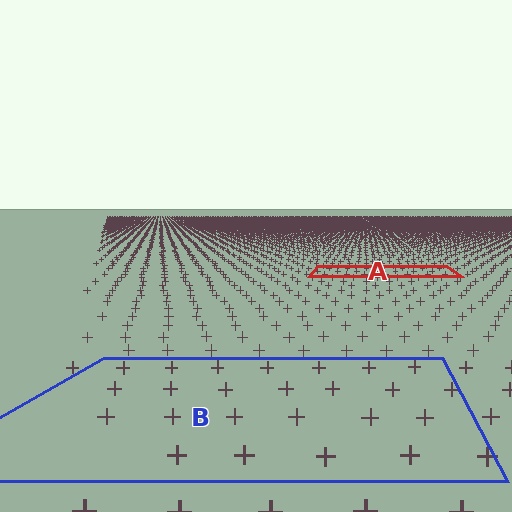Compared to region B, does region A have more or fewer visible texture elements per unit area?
Region A has more texture elements per unit area — they are packed more densely because it is farther away.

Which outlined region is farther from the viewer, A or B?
Region A is farther from the viewer — the texture elements inside it appear smaller and more densely packed.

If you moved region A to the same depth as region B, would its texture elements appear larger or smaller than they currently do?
They would appear larger. At a closer depth, the same texture elements are projected at a bigger on-screen size.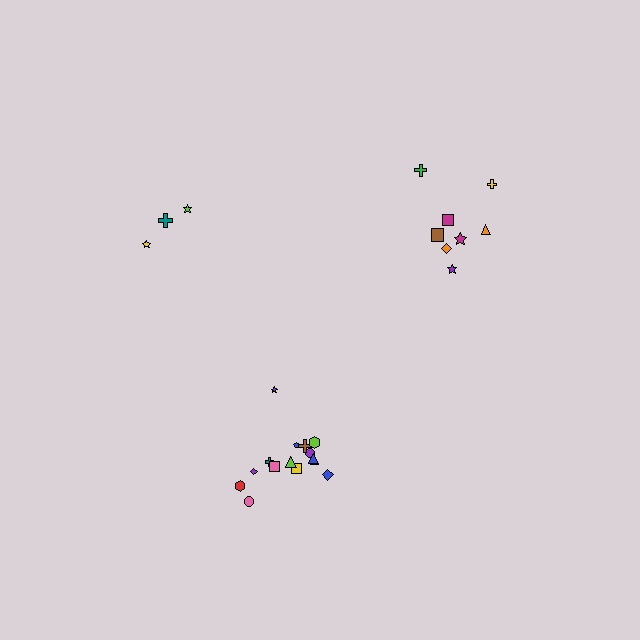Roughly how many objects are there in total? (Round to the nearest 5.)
Roughly 25 objects in total.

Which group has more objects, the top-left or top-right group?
The top-right group.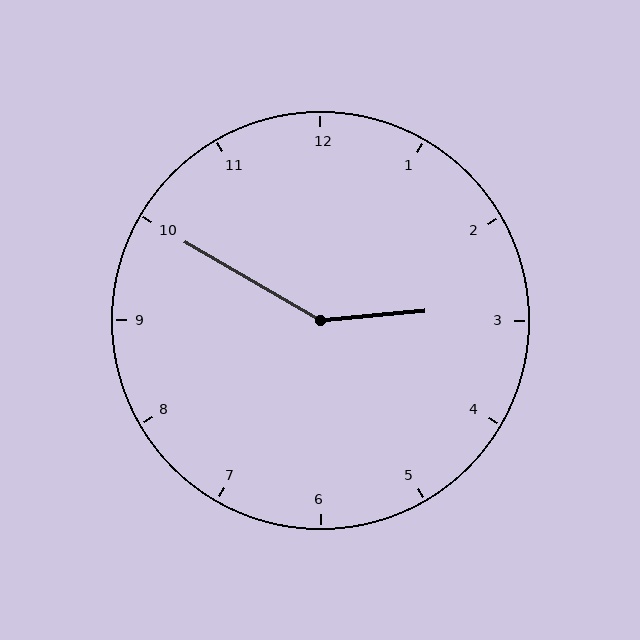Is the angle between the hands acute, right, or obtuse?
It is obtuse.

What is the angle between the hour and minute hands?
Approximately 145 degrees.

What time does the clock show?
2:50.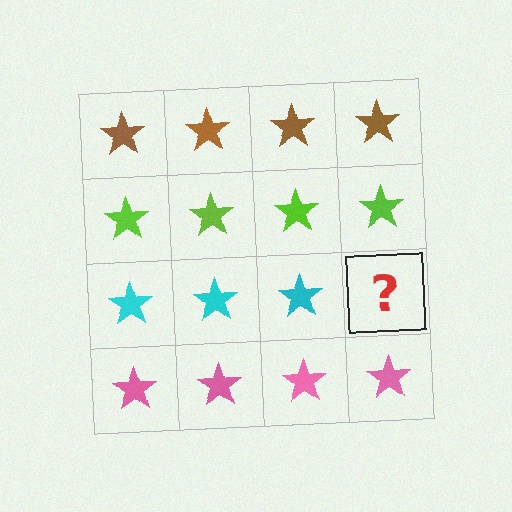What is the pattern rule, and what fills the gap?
The rule is that each row has a consistent color. The gap should be filled with a cyan star.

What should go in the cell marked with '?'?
The missing cell should contain a cyan star.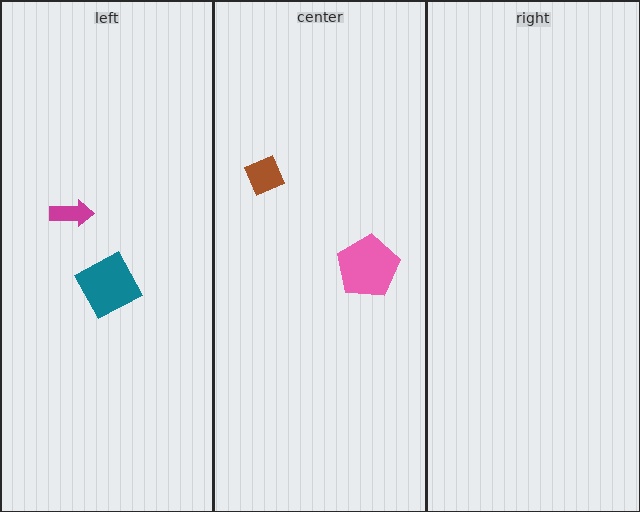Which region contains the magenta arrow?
The left region.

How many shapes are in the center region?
2.